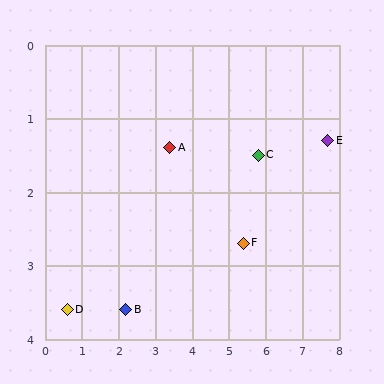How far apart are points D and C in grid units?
Points D and C are about 5.6 grid units apart.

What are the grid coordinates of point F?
Point F is at approximately (5.4, 2.7).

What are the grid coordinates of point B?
Point B is at approximately (2.2, 3.6).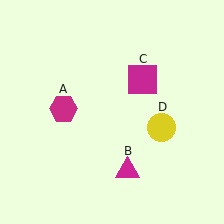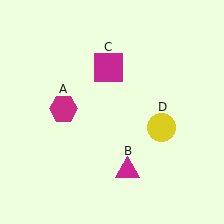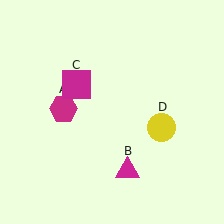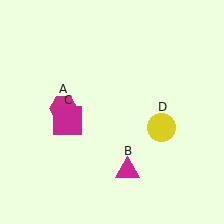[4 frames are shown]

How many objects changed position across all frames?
1 object changed position: magenta square (object C).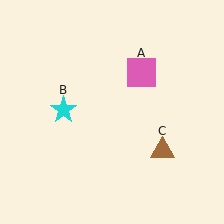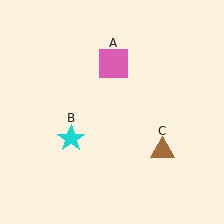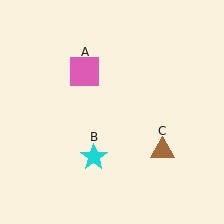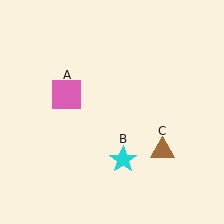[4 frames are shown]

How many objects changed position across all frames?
2 objects changed position: pink square (object A), cyan star (object B).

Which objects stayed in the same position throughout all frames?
Brown triangle (object C) remained stationary.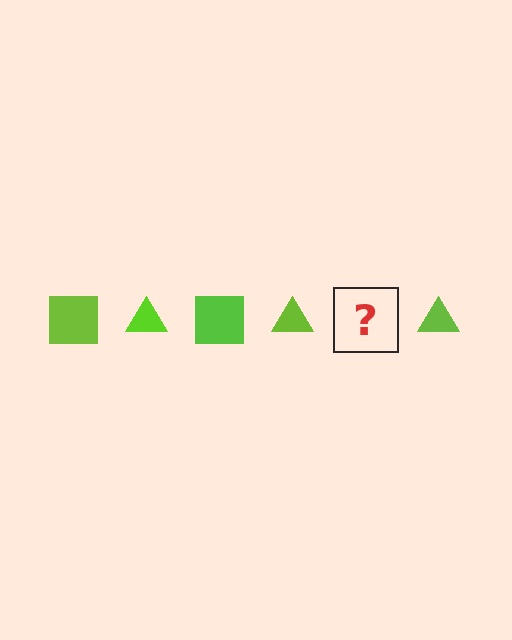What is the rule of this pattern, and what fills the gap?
The rule is that the pattern cycles through square, triangle shapes in lime. The gap should be filled with a lime square.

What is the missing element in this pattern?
The missing element is a lime square.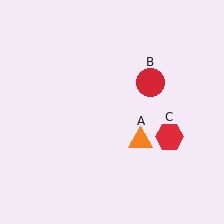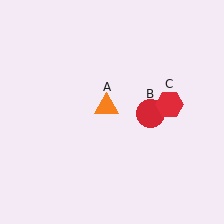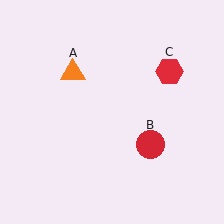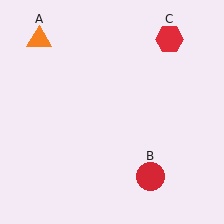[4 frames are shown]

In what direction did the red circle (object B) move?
The red circle (object B) moved down.